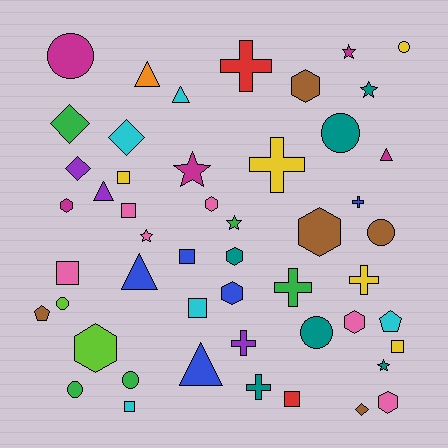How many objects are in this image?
There are 50 objects.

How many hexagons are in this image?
There are 9 hexagons.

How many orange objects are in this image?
There is 1 orange object.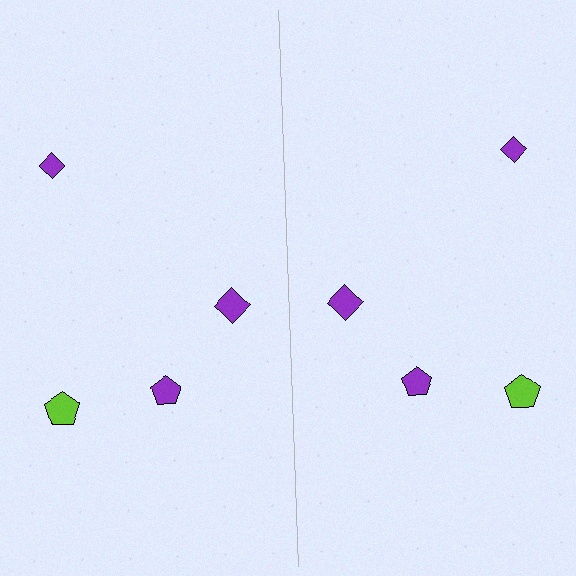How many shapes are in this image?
There are 8 shapes in this image.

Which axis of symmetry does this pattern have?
The pattern has a vertical axis of symmetry running through the center of the image.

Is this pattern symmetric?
Yes, this pattern has bilateral (reflection) symmetry.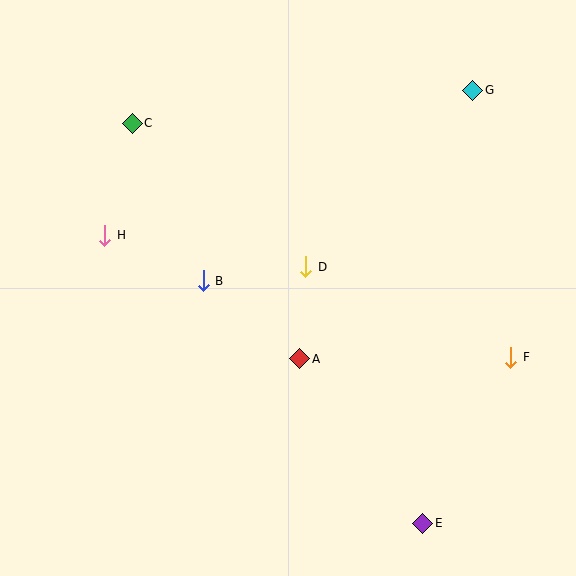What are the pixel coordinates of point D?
Point D is at (306, 267).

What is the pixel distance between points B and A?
The distance between B and A is 124 pixels.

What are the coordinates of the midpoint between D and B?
The midpoint between D and B is at (254, 274).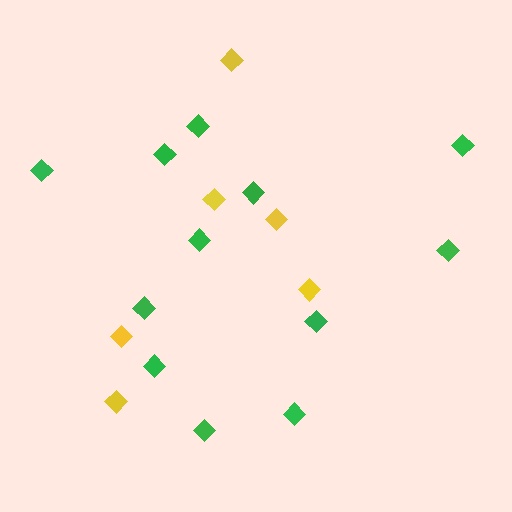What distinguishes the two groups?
There are 2 groups: one group of yellow diamonds (6) and one group of green diamonds (12).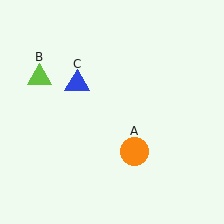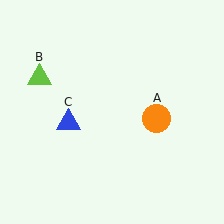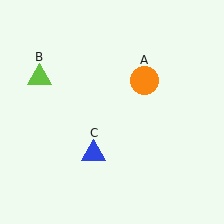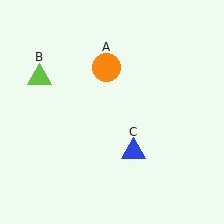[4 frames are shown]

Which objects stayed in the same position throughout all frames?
Lime triangle (object B) remained stationary.